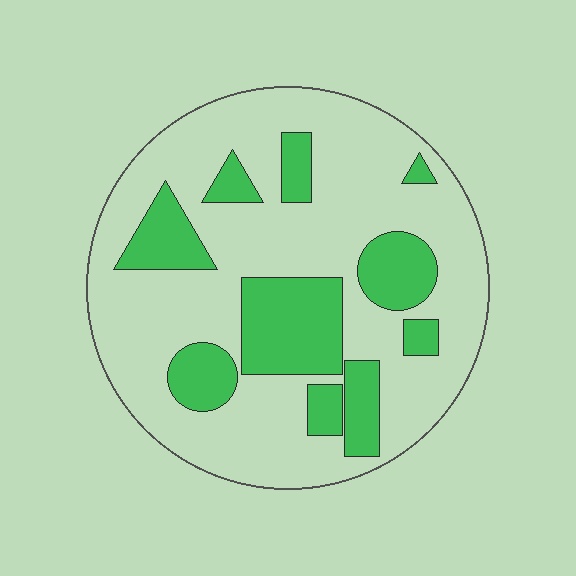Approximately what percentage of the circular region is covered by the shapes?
Approximately 25%.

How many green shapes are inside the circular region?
10.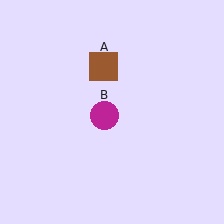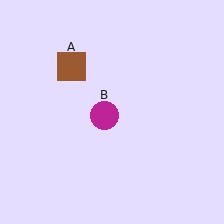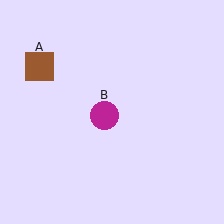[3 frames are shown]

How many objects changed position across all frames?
1 object changed position: brown square (object A).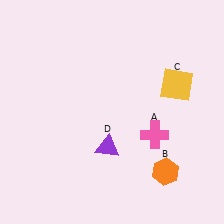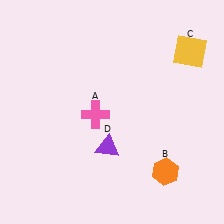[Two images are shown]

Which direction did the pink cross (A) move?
The pink cross (A) moved left.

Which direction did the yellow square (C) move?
The yellow square (C) moved up.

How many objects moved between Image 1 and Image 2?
2 objects moved between the two images.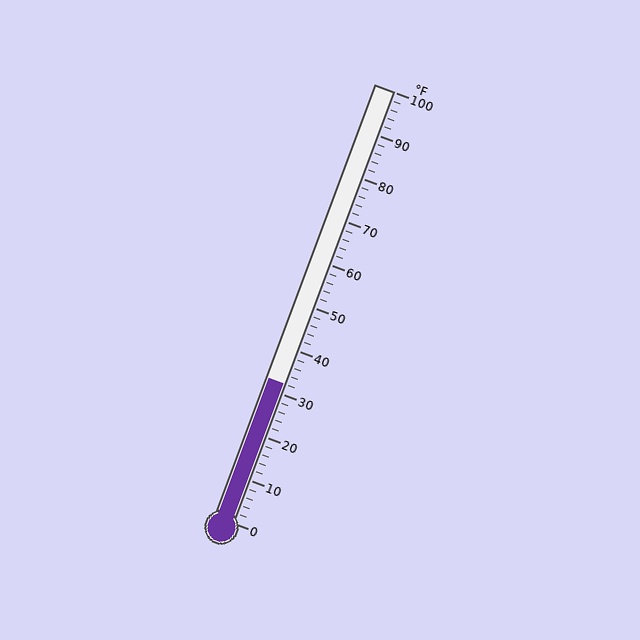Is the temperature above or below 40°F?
The temperature is below 40°F.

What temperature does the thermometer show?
The thermometer shows approximately 32°F.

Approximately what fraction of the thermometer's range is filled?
The thermometer is filled to approximately 30% of its range.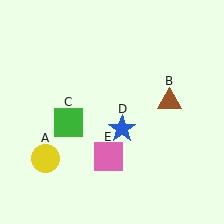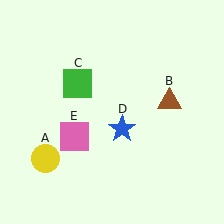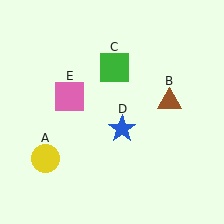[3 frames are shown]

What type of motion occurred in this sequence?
The green square (object C), pink square (object E) rotated clockwise around the center of the scene.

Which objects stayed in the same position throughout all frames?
Yellow circle (object A) and brown triangle (object B) and blue star (object D) remained stationary.